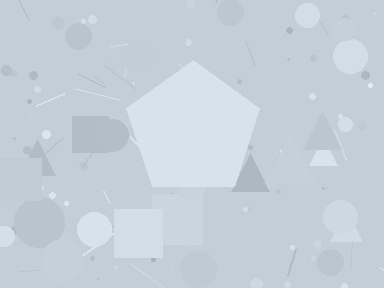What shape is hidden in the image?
A pentagon is hidden in the image.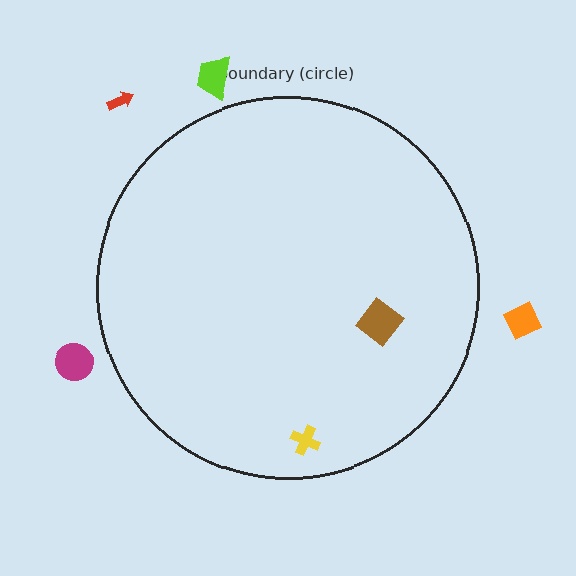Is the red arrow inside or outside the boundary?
Outside.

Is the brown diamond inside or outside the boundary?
Inside.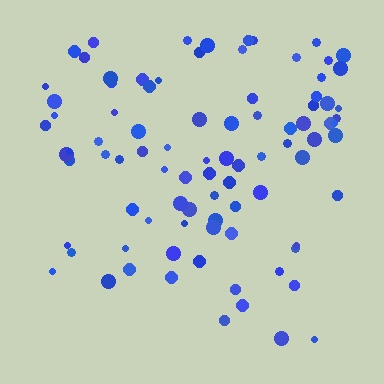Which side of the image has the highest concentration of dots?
The top.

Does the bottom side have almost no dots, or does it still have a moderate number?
Still a moderate number, just noticeably fewer than the top.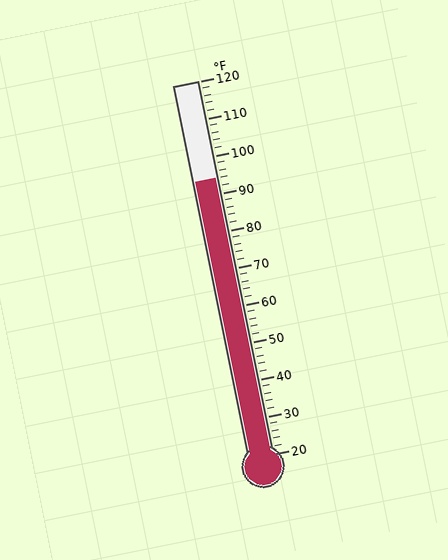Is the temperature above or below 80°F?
The temperature is above 80°F.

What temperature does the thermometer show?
The thermometer shows approximately 94°F.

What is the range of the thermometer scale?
The thermometer scale ranges from 20°F to 120°F.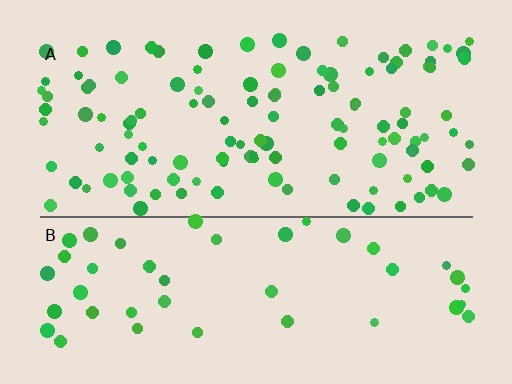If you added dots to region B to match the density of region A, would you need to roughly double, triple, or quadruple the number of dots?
Approximately double.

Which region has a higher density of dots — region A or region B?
A (the top).